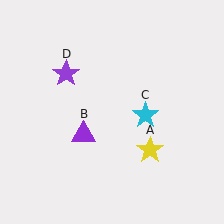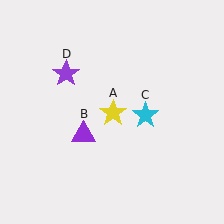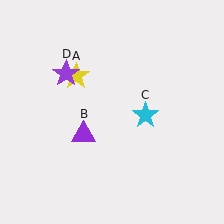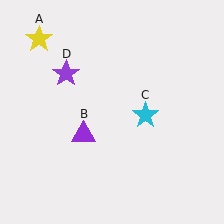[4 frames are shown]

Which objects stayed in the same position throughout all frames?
Purple triangle (object B) and cyan star (object C) and purple star (object D) remained stationary.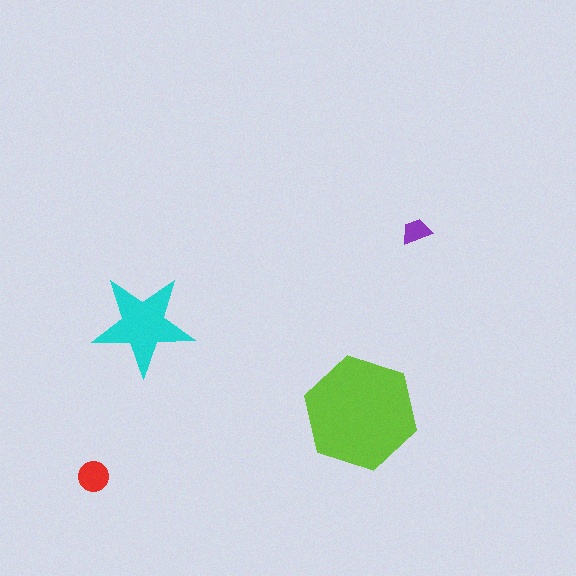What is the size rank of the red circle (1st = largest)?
3rd.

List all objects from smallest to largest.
The purple trapezoid, the red circle, the cyan star, the lime hexagon.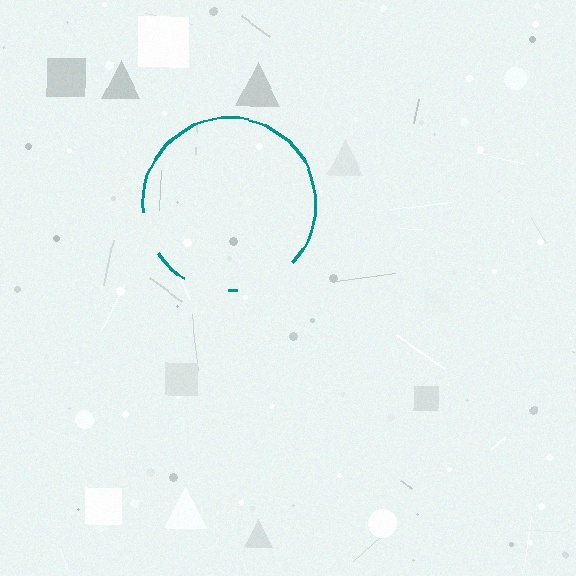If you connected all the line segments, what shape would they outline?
They would outline a circle.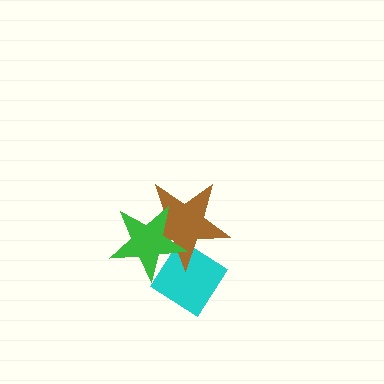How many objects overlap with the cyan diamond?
2 objects overlap with the cyan diamond.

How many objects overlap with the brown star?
2 objects overlap with the brown star.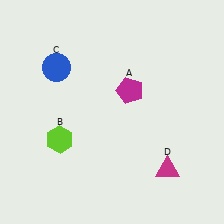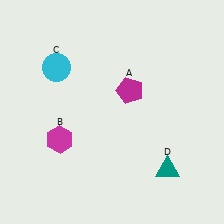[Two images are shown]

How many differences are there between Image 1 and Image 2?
There are 3 differences between the two images.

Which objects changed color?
B changed from lime to magenta. C changed from blue to cyan. D changed from magenta to teal.